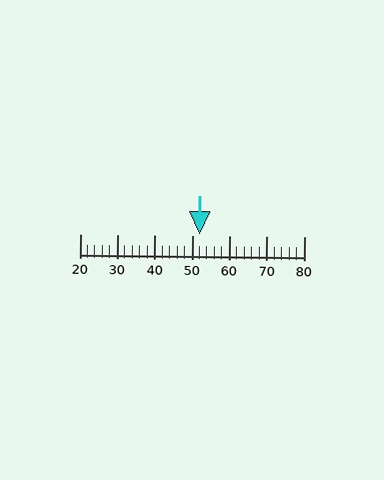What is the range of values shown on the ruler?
The ruler shows values from 20 to 80.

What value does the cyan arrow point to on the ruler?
The cyan arrow points to approximately 52.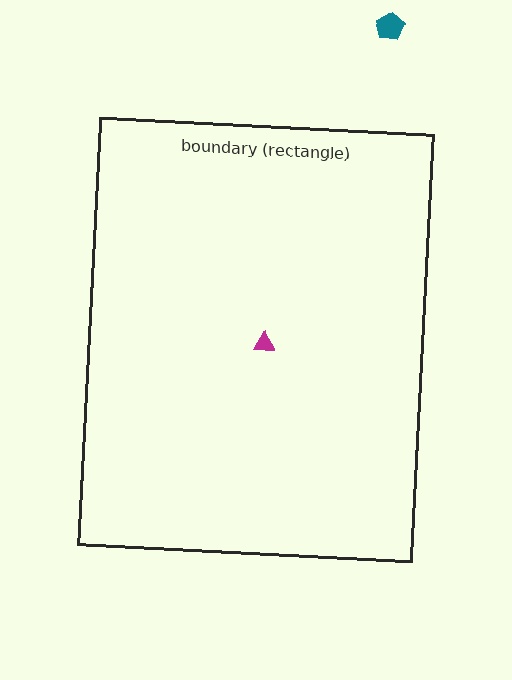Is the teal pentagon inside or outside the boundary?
Outside.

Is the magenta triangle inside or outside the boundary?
Inside.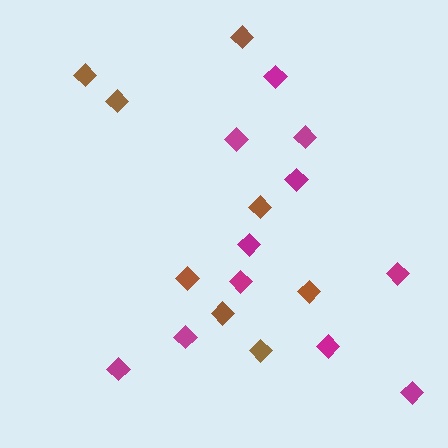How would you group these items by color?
There are 2 groups: one group of brown diamonds (8) and one group of magenta diamonds (11).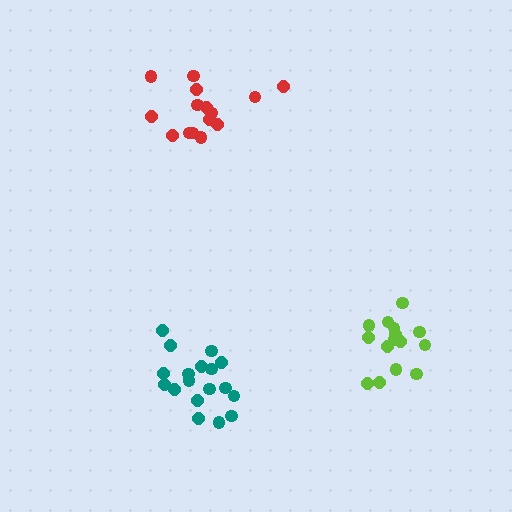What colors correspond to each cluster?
The clusters are colored: lime, red, teal.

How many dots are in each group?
Group 1: 15 dots, Group 2: 15 dots, Group 3: 18 dots (48 total).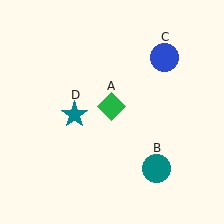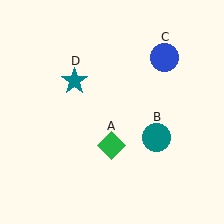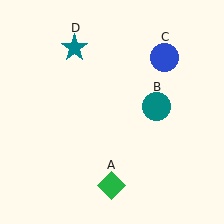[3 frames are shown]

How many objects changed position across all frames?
3 objects changed position: green diamond (object A), teal circle (object B), teal star (object D).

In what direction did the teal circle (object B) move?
The teal circle (object B) moved up.